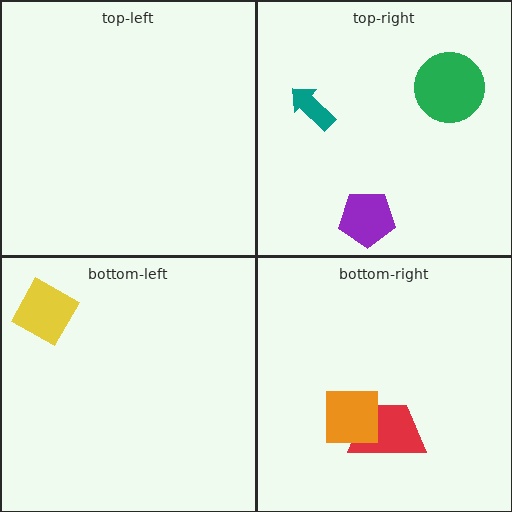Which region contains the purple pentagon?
The top-right region.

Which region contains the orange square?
The bottom-right region.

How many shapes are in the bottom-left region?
1.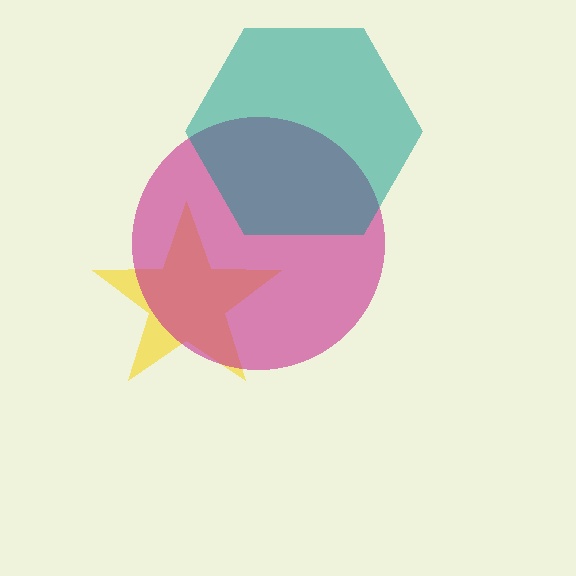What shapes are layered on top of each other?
The layered shapes are: a yellow star, a magenta circle, a teal hexagon.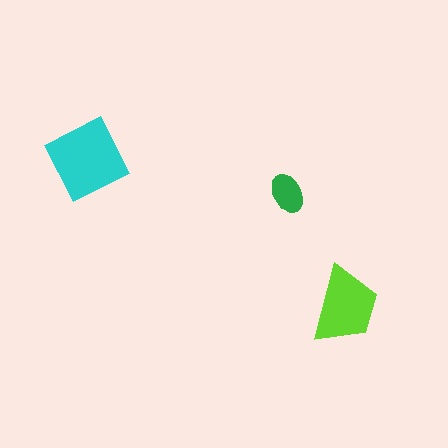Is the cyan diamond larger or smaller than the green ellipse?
Larger.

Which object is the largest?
The cyan diamond.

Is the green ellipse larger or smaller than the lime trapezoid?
Smaller.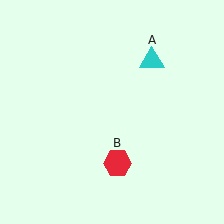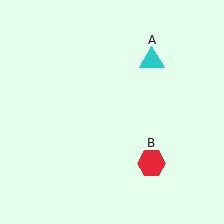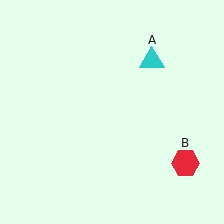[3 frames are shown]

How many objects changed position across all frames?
1 object changed position: red hexagon (object B).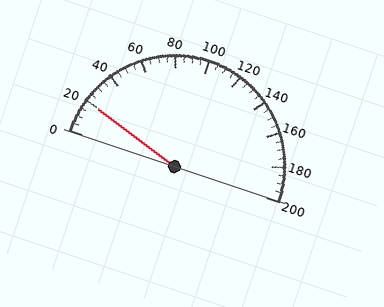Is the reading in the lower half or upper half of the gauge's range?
The reading is in the lower half of the range (0 to 200).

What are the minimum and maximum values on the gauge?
The gauge ranges from 0 to 200.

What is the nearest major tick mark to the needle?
The nearest major tick mark is 20.